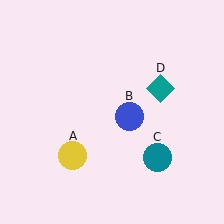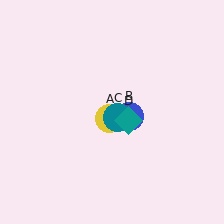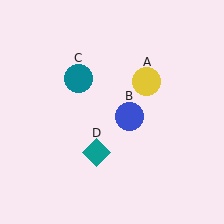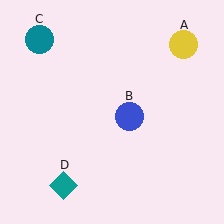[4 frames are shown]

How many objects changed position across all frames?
3 objects changed position: yellow circle (object A), teal circle (object C), teal diamond (object D).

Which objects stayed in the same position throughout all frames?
Blue circle (object B) remained stationary.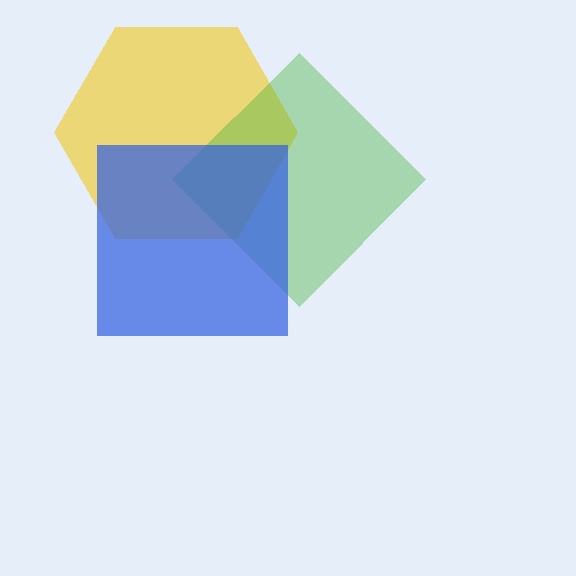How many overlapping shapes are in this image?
There are 3 overlapping shapes in the image.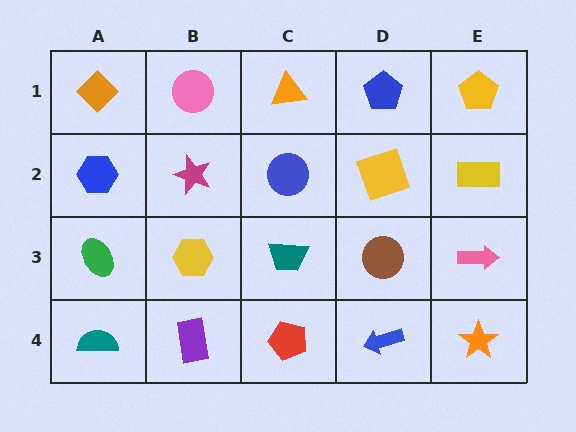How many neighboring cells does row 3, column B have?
4.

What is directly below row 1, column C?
A blue circle.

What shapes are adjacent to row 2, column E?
A yellow pentagon (row 1, column E), a pink arrow (row 3, column E), a yellow square (row 2, column D).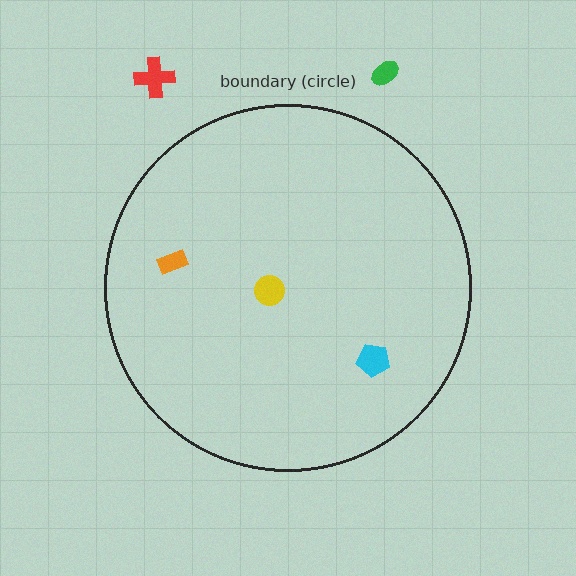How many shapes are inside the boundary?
3 inside, 2 outside.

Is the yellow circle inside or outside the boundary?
Inside.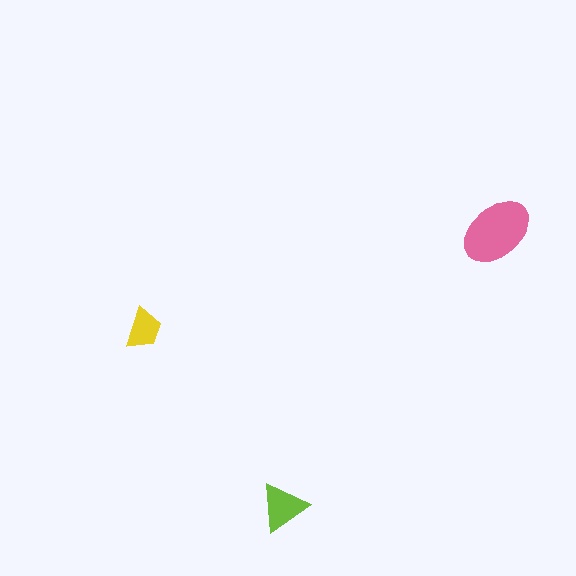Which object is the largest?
The pink ellipse.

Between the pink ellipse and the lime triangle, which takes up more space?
The pink ellipse.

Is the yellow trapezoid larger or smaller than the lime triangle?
Smaller.